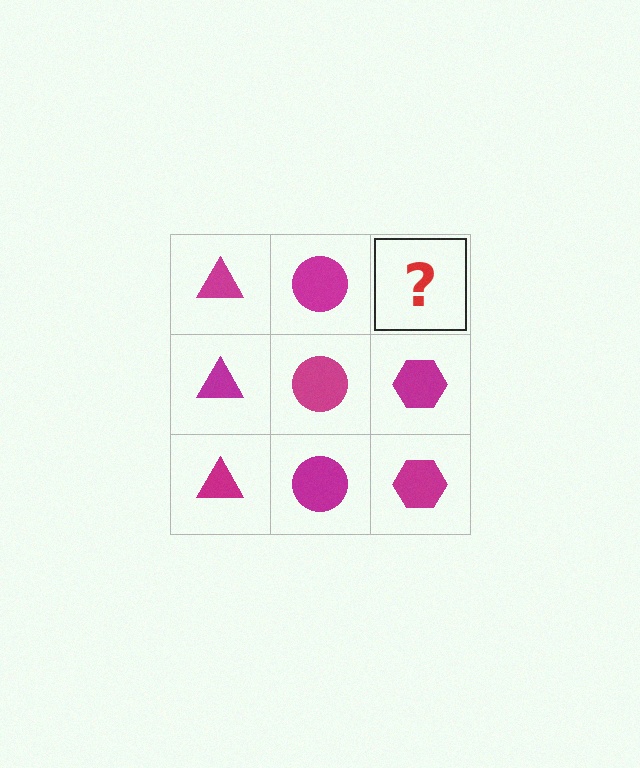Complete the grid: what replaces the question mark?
The question mark should be replaced with a magenta hexagon.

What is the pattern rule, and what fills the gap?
The rule is that each column has a consistent shape. The gap should be filled with a magenta hexagon.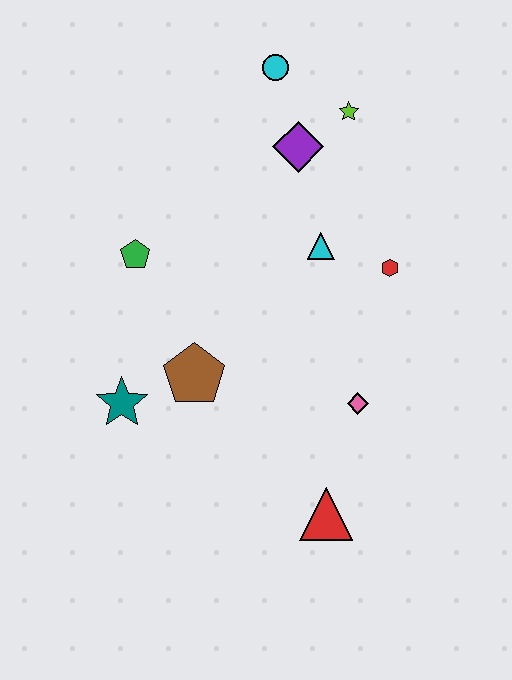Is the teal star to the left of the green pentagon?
Yes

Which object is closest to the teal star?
The brown pentagon is closest to the teal star.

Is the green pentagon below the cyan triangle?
Yes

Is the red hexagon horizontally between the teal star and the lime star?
No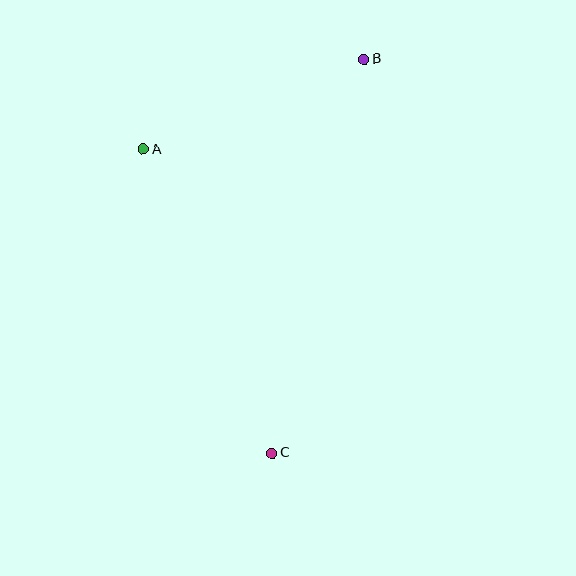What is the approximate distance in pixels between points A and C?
The distance between A and C is approximately 330 pixels.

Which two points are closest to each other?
Points A and B are closest to each other.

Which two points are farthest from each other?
Points B and C are farthest from each other.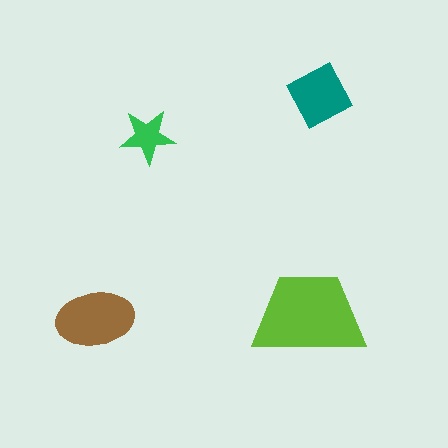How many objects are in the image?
There are 4 objects in the image.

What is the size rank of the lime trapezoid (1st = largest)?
1st.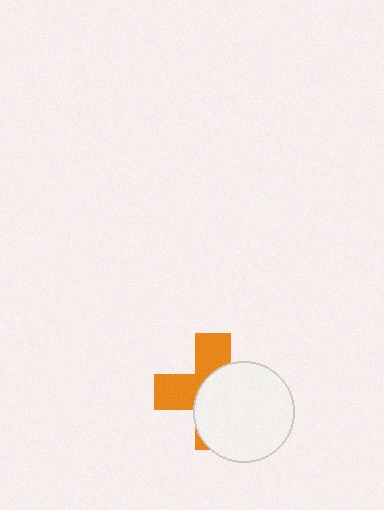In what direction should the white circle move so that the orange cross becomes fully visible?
The white circle should move toward the lower-right. That is the shortest direction to clear the overlap and leave the orange cross fully visible.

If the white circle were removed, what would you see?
You would see the complete orange cross.